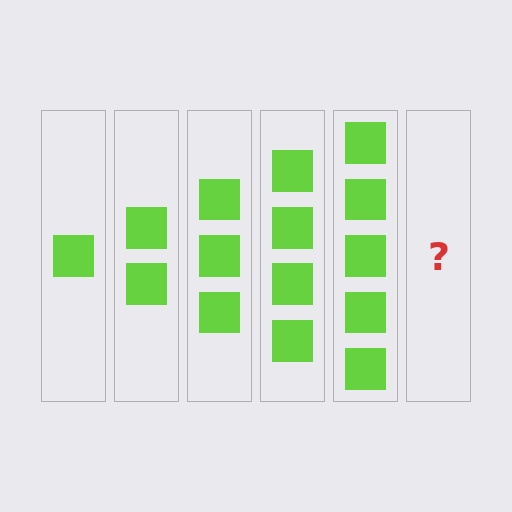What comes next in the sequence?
The next element should be 6 squares.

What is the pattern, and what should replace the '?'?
The pattern is that each step adds one more square. The '?' should be 6 squares.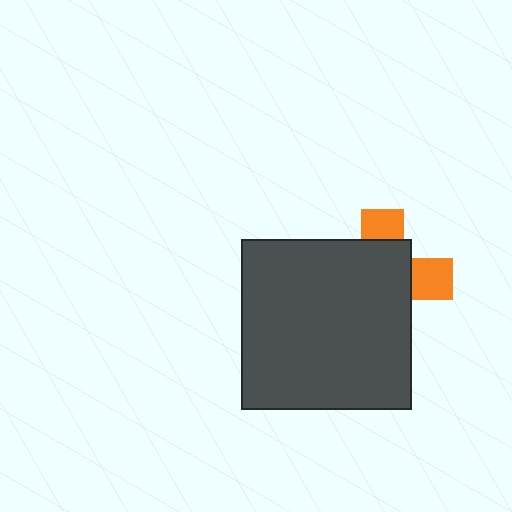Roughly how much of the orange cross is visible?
A small part of it is visible (roughly 30%).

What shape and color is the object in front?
The object in front is a dark gray square.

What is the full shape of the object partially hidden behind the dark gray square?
The partially hidden object is an orange cross.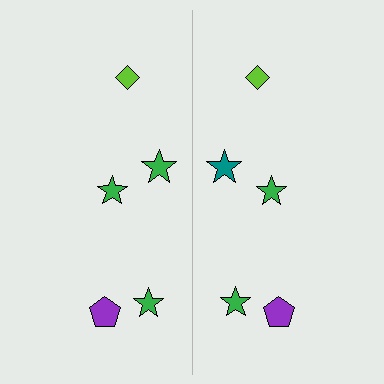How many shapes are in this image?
There are 10 shapes in this image.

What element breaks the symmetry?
The teal star on the right side breaks the symmetry — its mirror counterpart is green.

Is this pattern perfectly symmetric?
No, the pattern is not perfectly symmetric. The teal star on the right side breaks the symmetry — its mirror counterpart is green.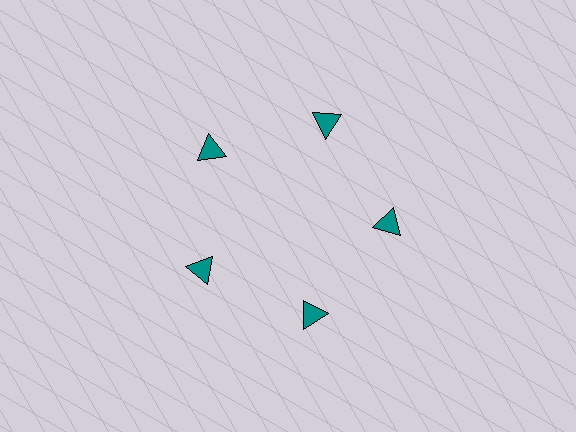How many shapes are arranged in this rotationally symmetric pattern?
There are 5 shapes, arranged in 5 groups of 1.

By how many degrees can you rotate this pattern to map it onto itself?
The pattern maps onto itself every 72 degrees of rotation.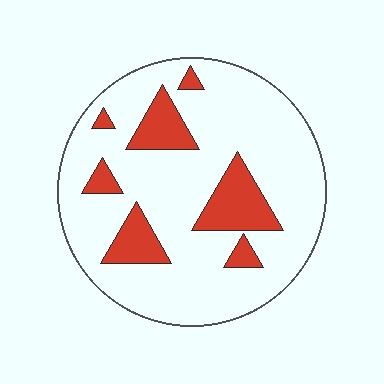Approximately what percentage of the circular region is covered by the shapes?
Approximately 20%.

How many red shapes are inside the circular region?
7.